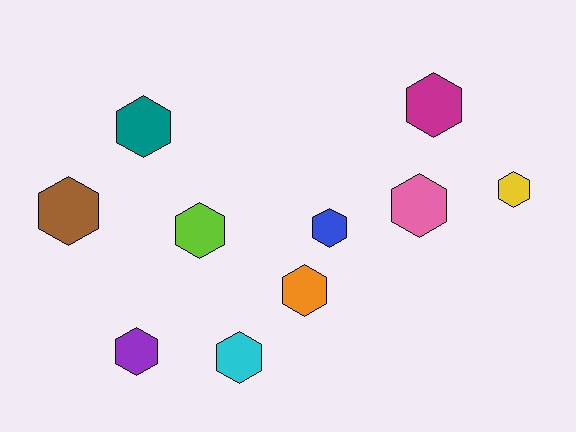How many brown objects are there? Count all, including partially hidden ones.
There is 1 brown object.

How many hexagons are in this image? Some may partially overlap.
There are 10 hexagons.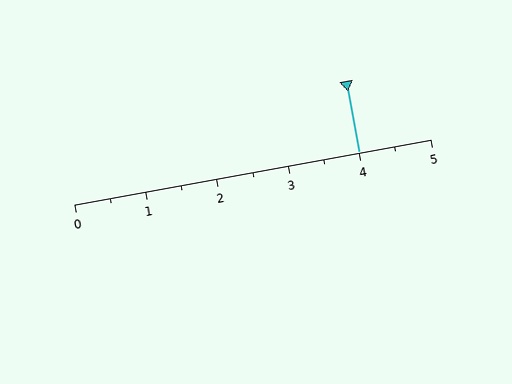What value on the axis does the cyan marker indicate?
The marker indicates approximately 4.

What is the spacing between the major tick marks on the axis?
The major ticks are spaced 1 apart.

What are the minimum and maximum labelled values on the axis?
The axis runs from 0 to 5.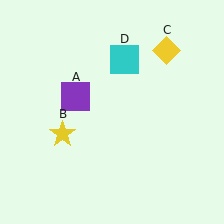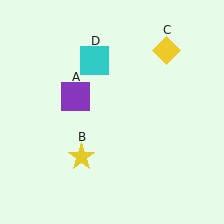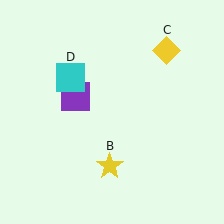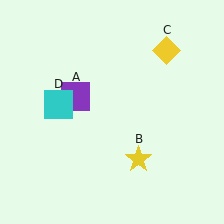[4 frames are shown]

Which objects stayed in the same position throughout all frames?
Purple square (object A) and yellow diamond (object C) remained stationary.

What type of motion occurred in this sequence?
The yellow star (object B), cyan square (object D) rotated counterclockwise around the center of the scene.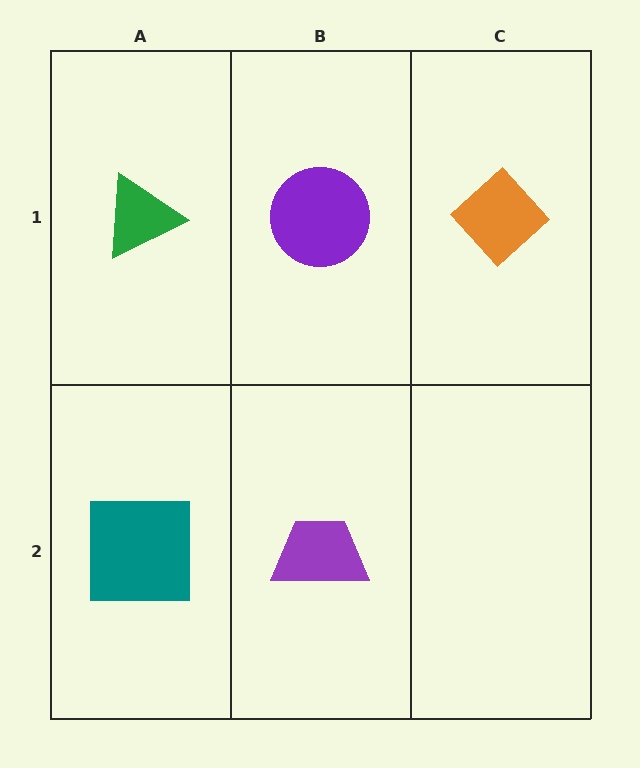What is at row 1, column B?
A purple circle.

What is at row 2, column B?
A purple trapezoid.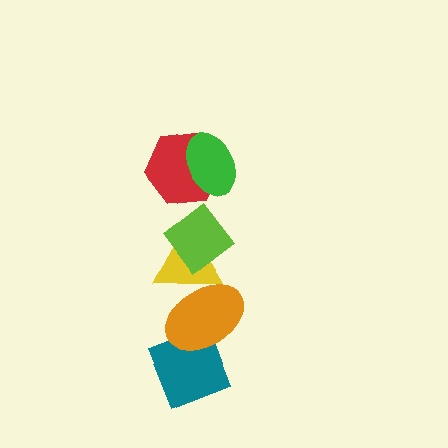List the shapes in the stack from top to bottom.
From top to bottom: the green ellipse, the red hexagon, the lime diamond, the yellow triangle, the orange ellipse, the teal diamond.